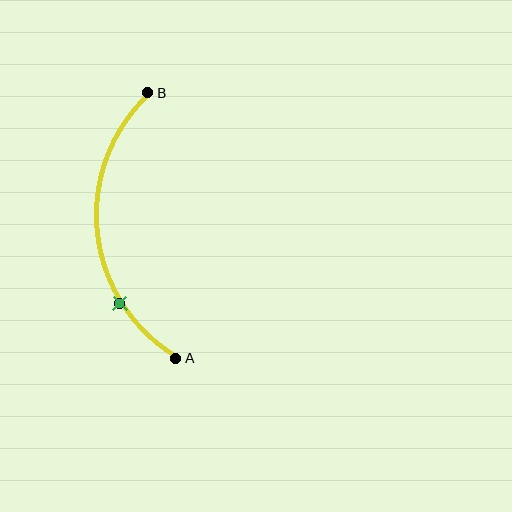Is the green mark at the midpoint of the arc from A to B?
No. The green mark lies on the arc but is closer to endpoint A. The arc midpoint would be at the point on the curve equidistant along the arc from both A and B.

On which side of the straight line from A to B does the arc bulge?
The arc bulges to the left of the straight line connecting A and B.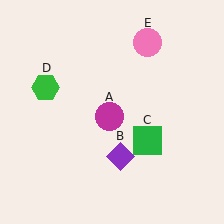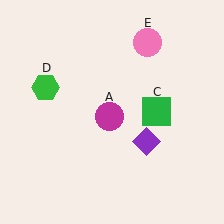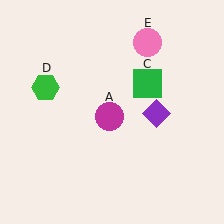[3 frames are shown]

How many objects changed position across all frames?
2 objects changed position: purple diamond (object B), green square (object C).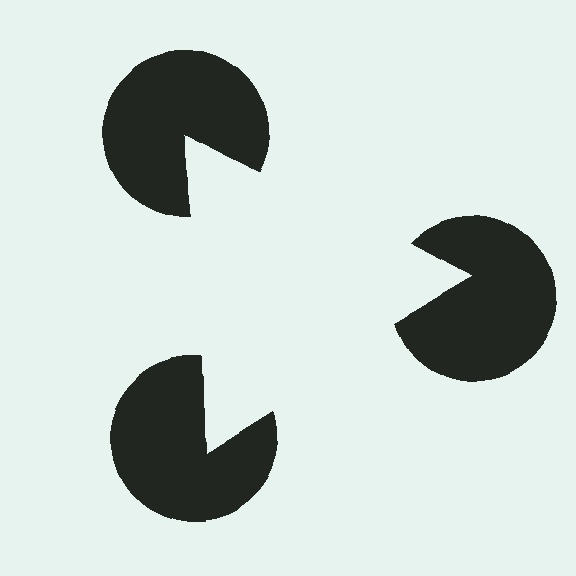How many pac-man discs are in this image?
There are 3 — one at each vertex of the illusory triangle.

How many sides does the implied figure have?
3 sides.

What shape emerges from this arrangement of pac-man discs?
An illusory triangle — its edges are inferred from the aligned wedge cuts in the pac-man discs, not physically drawn.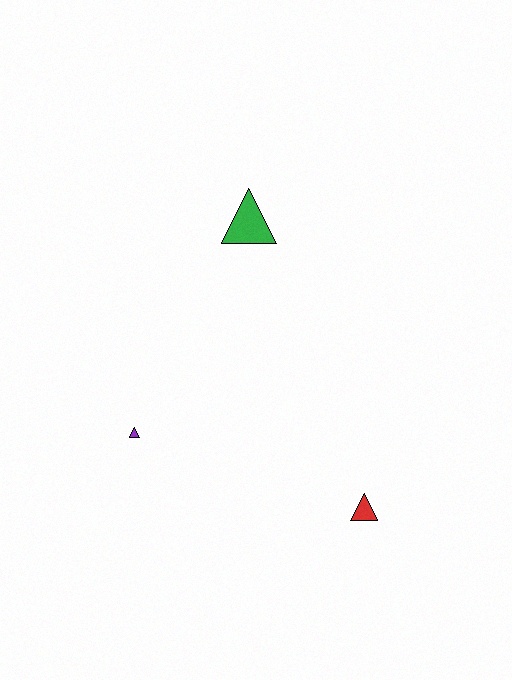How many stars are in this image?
There are no stars.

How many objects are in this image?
There are 3 objects.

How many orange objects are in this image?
There are no orange objects.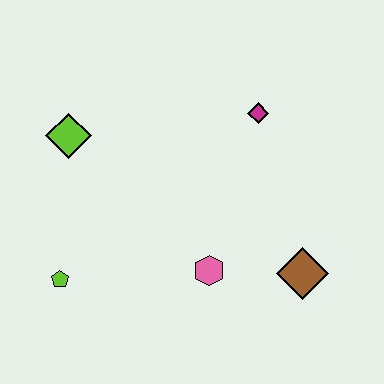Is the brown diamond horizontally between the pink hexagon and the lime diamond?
No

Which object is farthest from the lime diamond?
The brown diamond is farthest from the lime diamond.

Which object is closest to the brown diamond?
The pink hexagon is closest to the brown diamond.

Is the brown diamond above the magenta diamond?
No